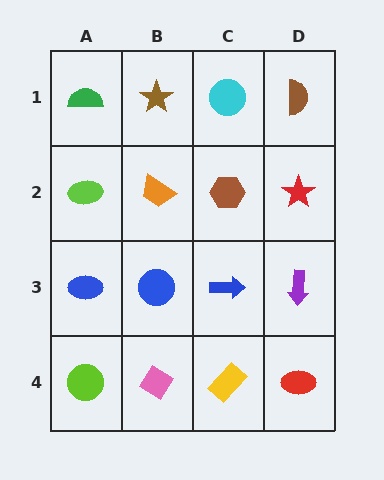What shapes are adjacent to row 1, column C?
A brown hexagon (row 2, column C), a brown star (row 1, column B), a brown semicircle (row 1, column D).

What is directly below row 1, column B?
An orange trapezoid.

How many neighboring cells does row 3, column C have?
4.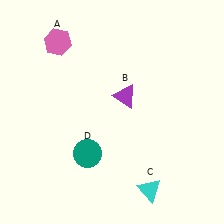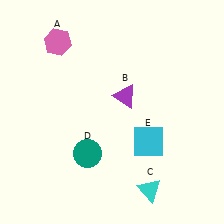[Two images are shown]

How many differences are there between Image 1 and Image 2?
There is 1 difference between the two images.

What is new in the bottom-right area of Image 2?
A cyan square (E) was added in the bottom-right area of Image 2.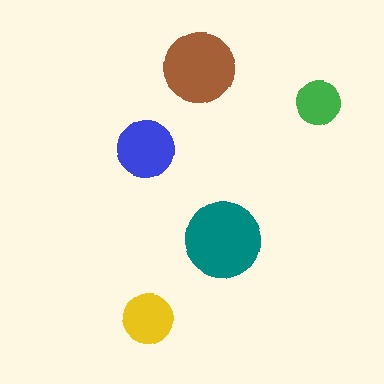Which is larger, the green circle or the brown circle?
The brown one.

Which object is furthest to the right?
The green circle is rightmost.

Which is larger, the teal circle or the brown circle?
The teal one.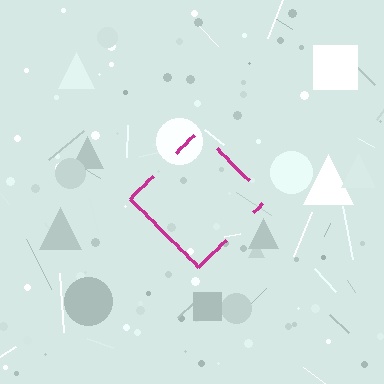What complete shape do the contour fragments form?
The contour fragments form a diamond.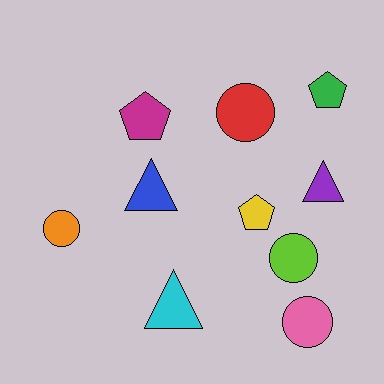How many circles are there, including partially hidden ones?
There are 4 circles.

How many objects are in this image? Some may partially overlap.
There are 10 objects.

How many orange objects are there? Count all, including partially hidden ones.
There is 1 orange object.